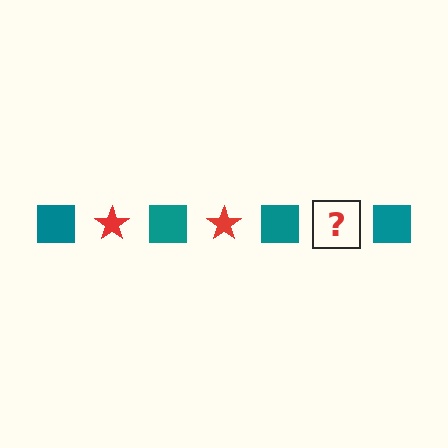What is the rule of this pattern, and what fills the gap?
The rule is that the pattern alternates between teal square and red star. The gap should be filled with a red star.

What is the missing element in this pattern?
The missing element is a red star.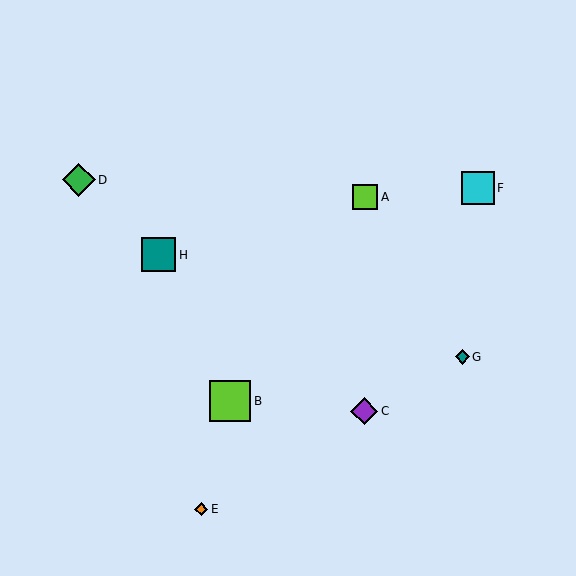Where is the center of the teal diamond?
The center of the teal diamond is at (462, 357).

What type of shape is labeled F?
Shape F is a cyan square.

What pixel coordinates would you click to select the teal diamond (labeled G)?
Click at (462, 357) to select the teal diamond G.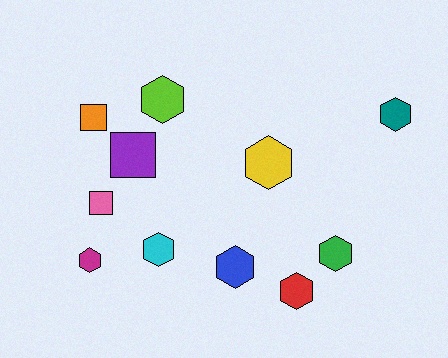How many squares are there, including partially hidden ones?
There are 3 squares.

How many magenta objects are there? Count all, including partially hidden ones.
There is 1 magenta object.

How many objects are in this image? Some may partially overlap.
There are 11 objects.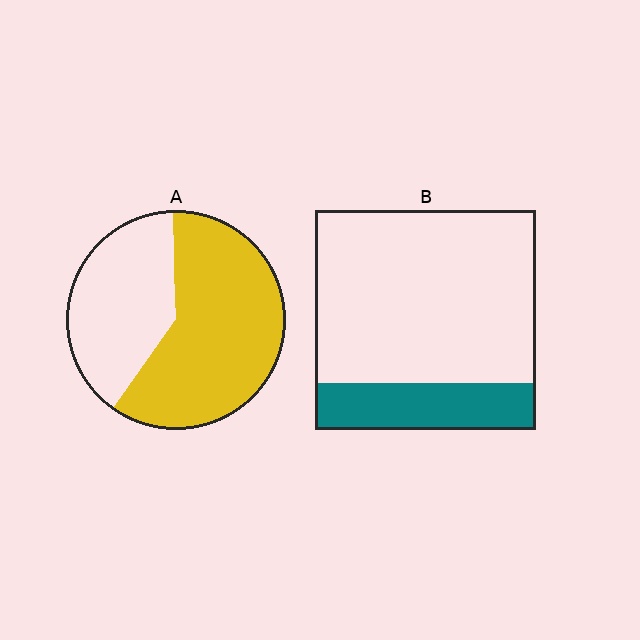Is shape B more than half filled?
No.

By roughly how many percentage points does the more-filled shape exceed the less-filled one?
By roughly 40 percentage points (A over B).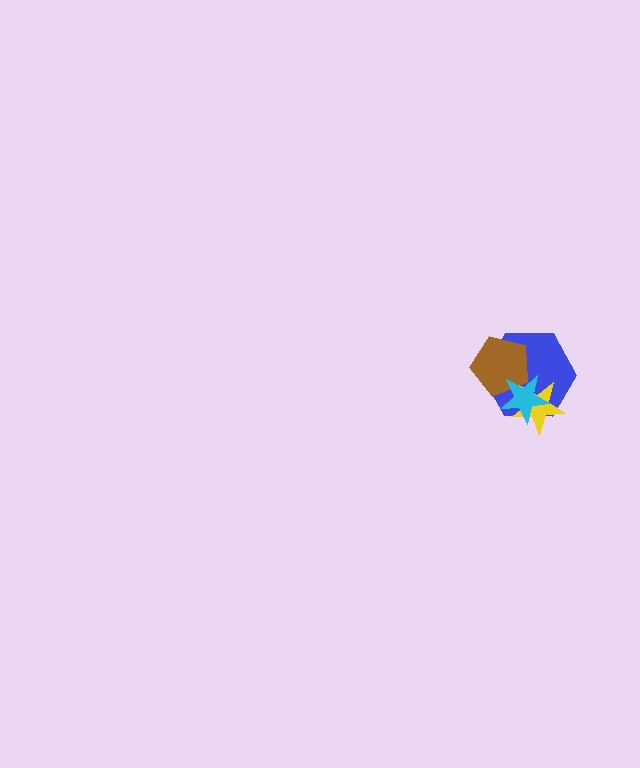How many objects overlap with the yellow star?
2 objects overlap with the yellow star.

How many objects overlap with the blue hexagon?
3 objects overlap with the blue hexagon.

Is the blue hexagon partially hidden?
Yes, it is partially covered by another shape.